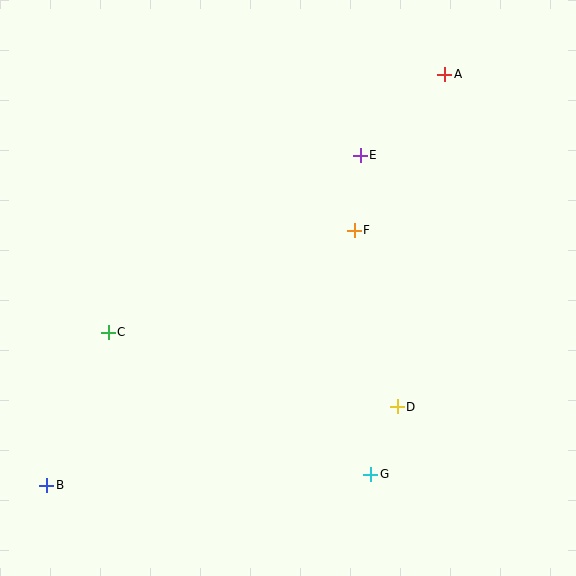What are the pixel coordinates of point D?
Point D is at (397, 407).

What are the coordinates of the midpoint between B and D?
The midpoint between B and D is at (222, 446).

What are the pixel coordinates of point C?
Point C is at (108, 332).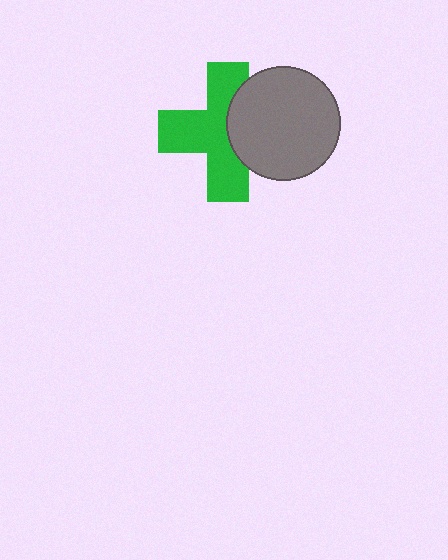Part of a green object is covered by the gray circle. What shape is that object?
It is a cross.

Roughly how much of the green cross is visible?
About half of it is visible (roughly 64%).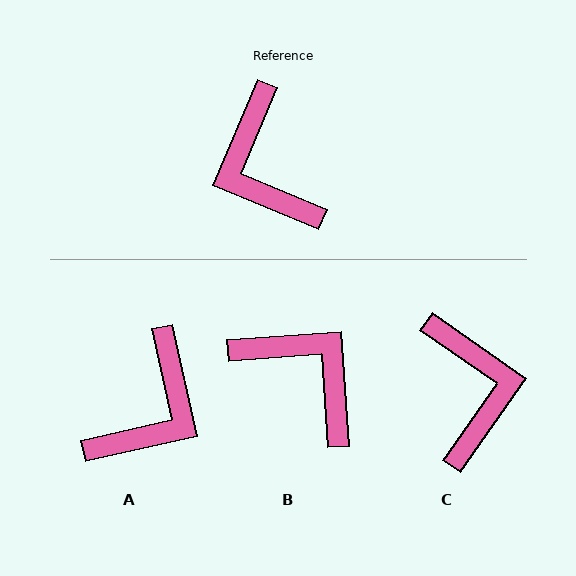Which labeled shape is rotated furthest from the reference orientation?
C, about 168 degrees away.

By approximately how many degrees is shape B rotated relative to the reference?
Approximately 153 degrees clockwise.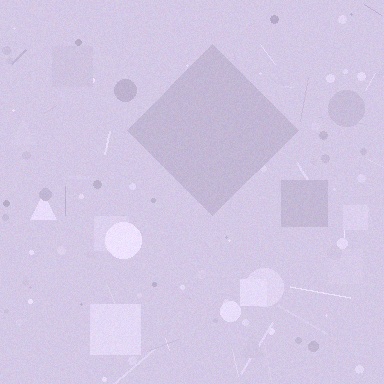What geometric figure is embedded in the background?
A diamond is embedded in the background.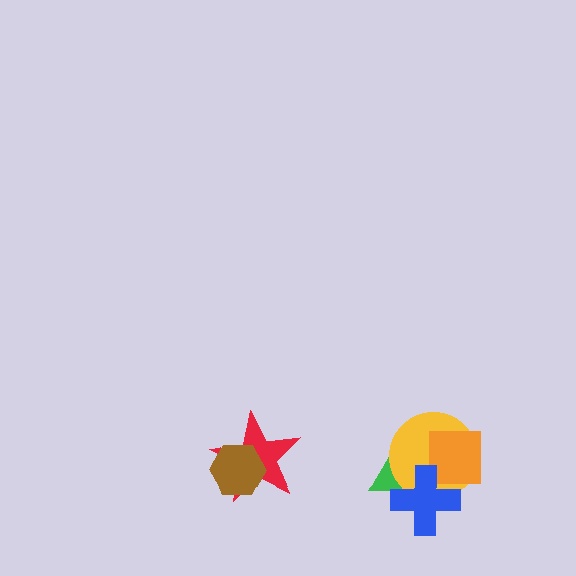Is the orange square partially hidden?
Yes, it is partially covered by another shape.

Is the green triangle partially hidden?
Yes, it is partially covered by another shape.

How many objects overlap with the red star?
1 object overlaps with the red star.